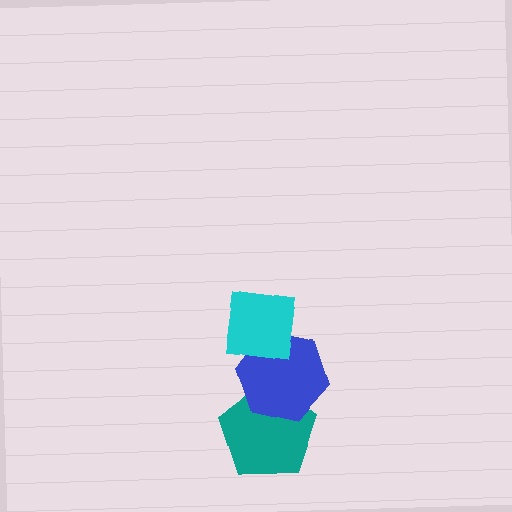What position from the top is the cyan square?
The cyan square is 1st from the top.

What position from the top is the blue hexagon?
The blue hexagon is 2nd from the top.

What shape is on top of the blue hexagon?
The cyan square is on top of the blue hexagon.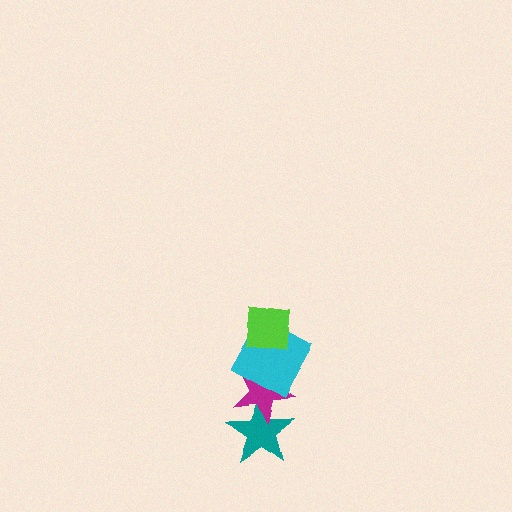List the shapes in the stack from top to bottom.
From top to bottom: the lime square, the cyan square, the magenta star, the teal star.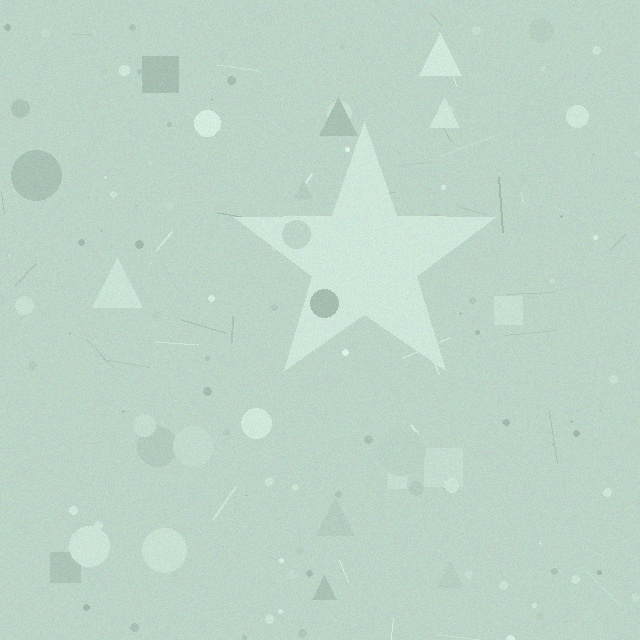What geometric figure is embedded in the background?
A star is embedded in the background.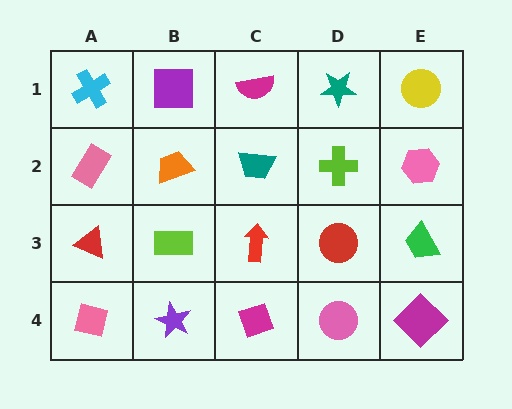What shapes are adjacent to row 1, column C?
A teal trapezoid (row 2, column C), a purple square (row 1, column B), a teal star (row 1, column D).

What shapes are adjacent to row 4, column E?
A green trapezoid (row 3, column E), a pink circle (row 4, column D).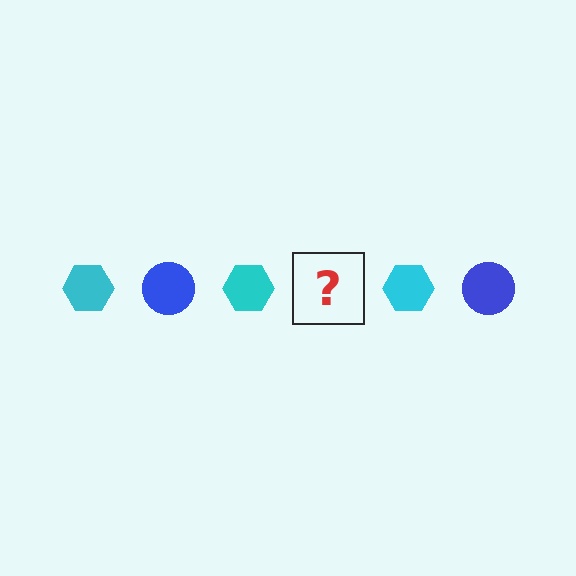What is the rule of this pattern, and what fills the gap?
The rule is that the pattern alternates between cyan hexagon and blue circle. The gap should be filled with a blue circle.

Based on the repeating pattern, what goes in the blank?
The blank should be a blue circle.